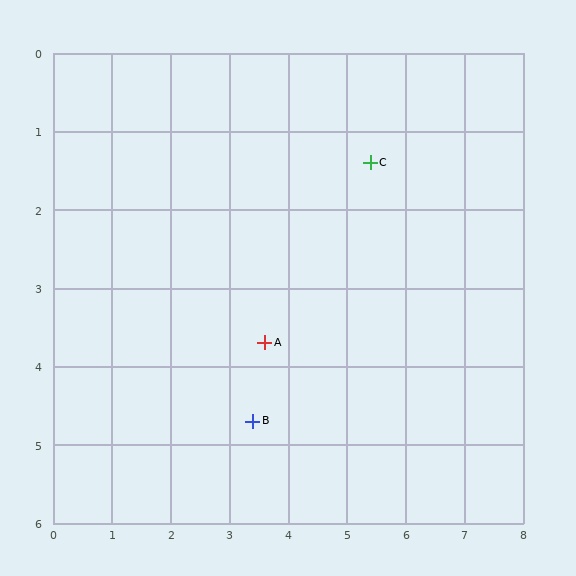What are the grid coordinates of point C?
Point C is at approximately (5.4, 1.4).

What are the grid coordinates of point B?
Point B is at approximately (3.4, 4.7).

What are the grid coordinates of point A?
Point A is at approximately (3.6, 3.7).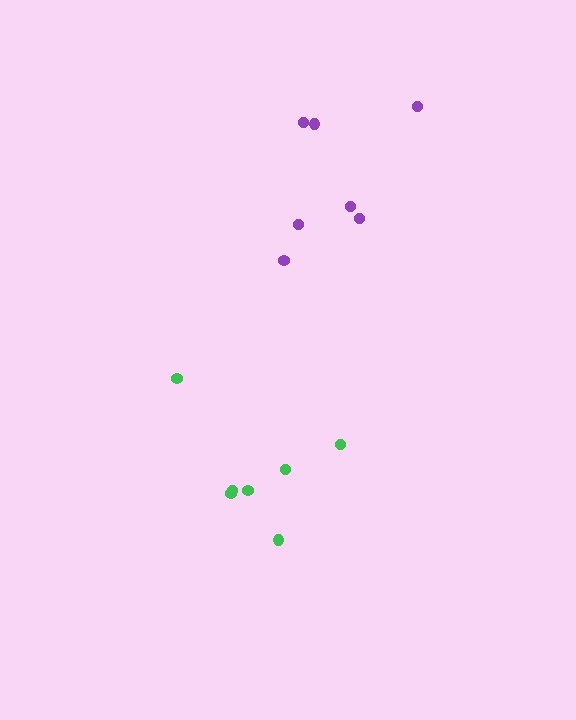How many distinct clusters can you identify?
There are 2 distinct clusters.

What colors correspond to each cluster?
The clusters are colored: purple, green.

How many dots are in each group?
Group 1: 7 dots, Group 2: 7 dots (14 total).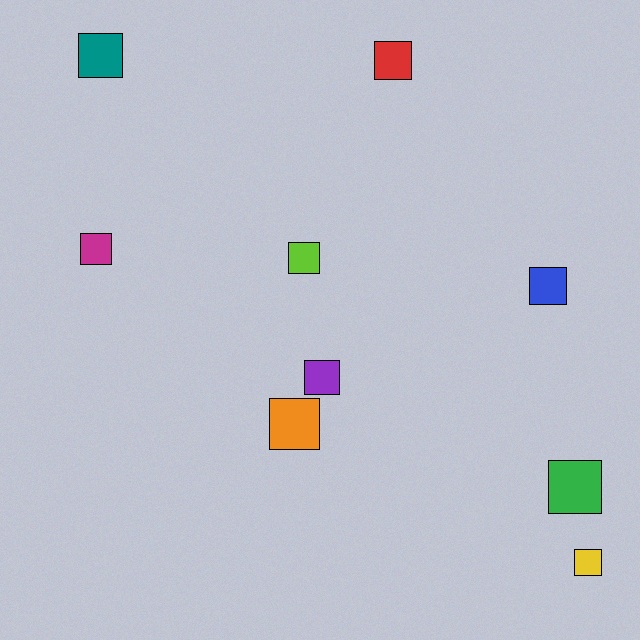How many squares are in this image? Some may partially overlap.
There are 9 squares.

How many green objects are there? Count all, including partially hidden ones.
There is 1 green object.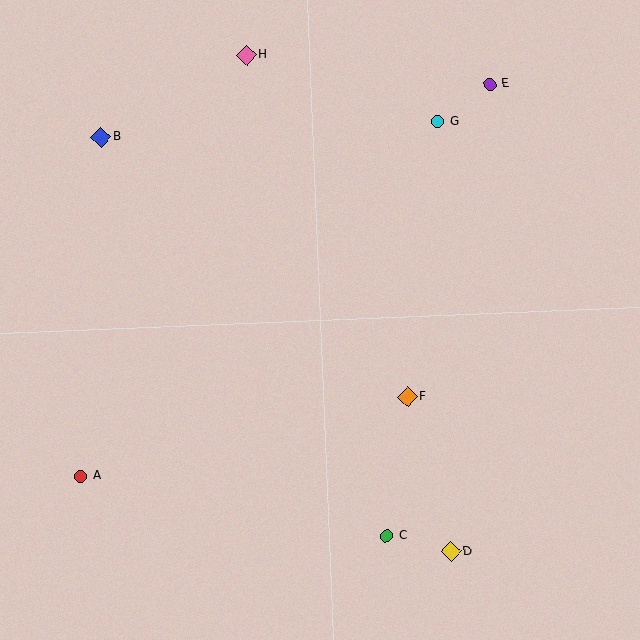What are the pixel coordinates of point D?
Point D is at (451, 552).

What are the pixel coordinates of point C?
Point C is at (387, 536).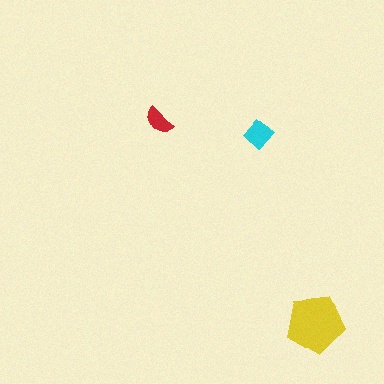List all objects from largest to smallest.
The yellow pentagon, the cyan diamond, the red semicircle.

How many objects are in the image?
There are 3 objects in the image.